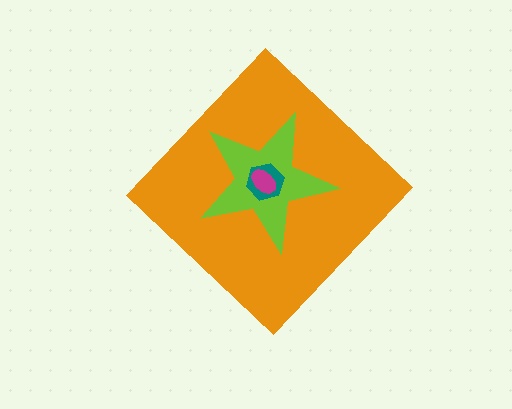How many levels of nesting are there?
4.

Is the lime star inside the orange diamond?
Yes.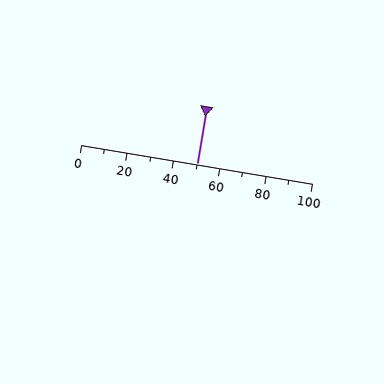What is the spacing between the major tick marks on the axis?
The major ticks are spaced 20 apart.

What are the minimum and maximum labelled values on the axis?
The axis runs from 0 to 100.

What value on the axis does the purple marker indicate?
The marker indicates approximately 50.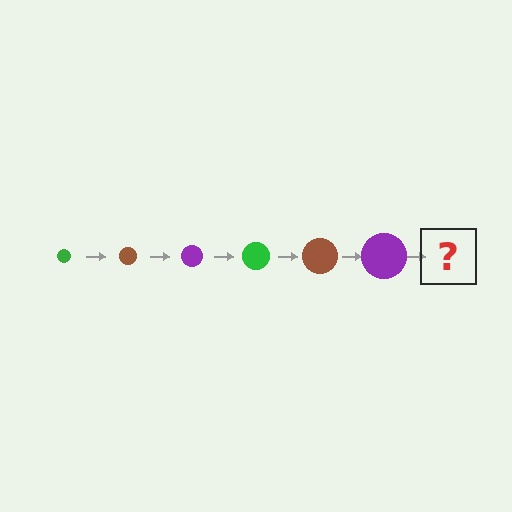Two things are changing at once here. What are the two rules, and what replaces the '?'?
The two rules are that the circle grows larger each step and the color cycles through green, brown, and purple. The '?' should be a green circle, larger than the previous one.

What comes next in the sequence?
The next element should be a green circle, larger than the previous one.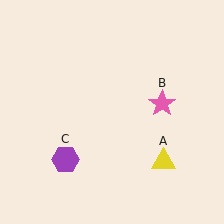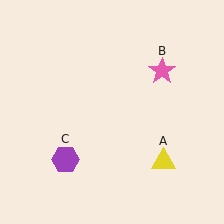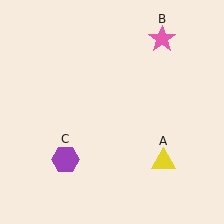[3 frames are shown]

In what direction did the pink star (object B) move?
The pink star (object B) moved up.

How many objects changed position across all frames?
1 object changed position: pink star (object B).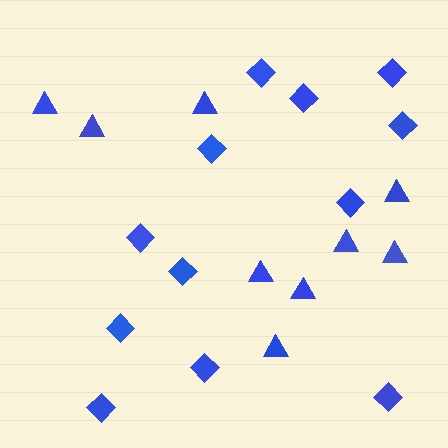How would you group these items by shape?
There are 2 groups: one group of triangles (9) and one group of diamonds (12).